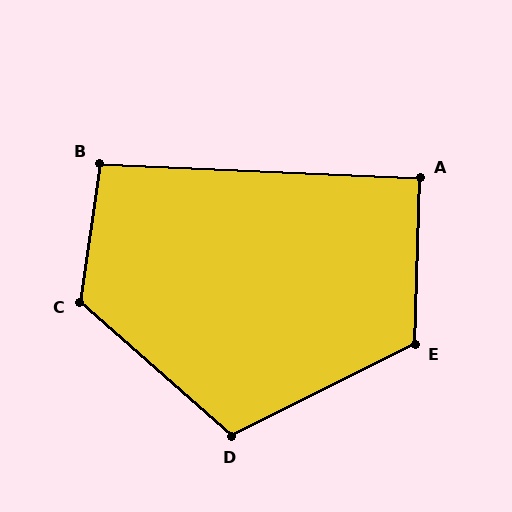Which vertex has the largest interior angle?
C, at approximately 124 degrees.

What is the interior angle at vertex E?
Approximately 118 degrees (obtuse).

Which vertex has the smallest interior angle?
A, at approximately 91 degrees.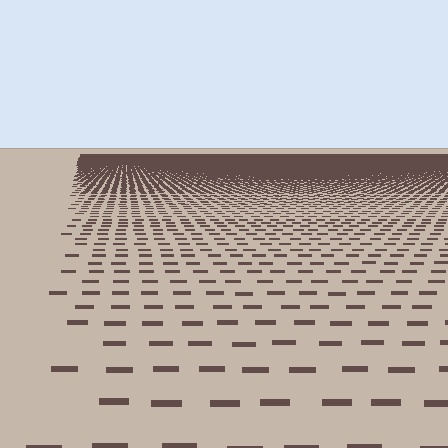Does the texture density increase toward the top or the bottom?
Density increases toward the top.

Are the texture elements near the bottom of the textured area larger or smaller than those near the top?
Larger. Near the bottom, elements are closer to the viewer and appear at a bigger on-screen size.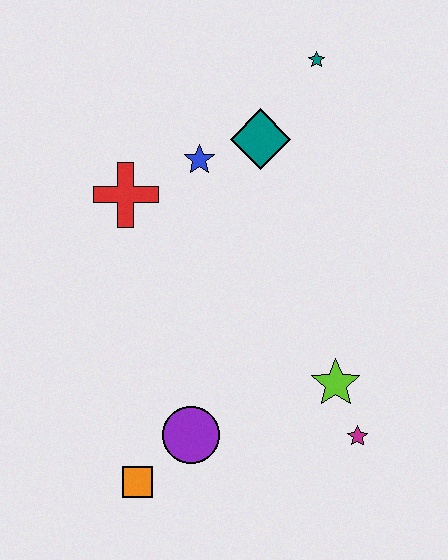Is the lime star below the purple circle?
No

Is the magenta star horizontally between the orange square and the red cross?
No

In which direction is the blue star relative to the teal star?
The blue star is to the left of the teal star.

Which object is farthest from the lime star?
The teal star is farthest from the lime star.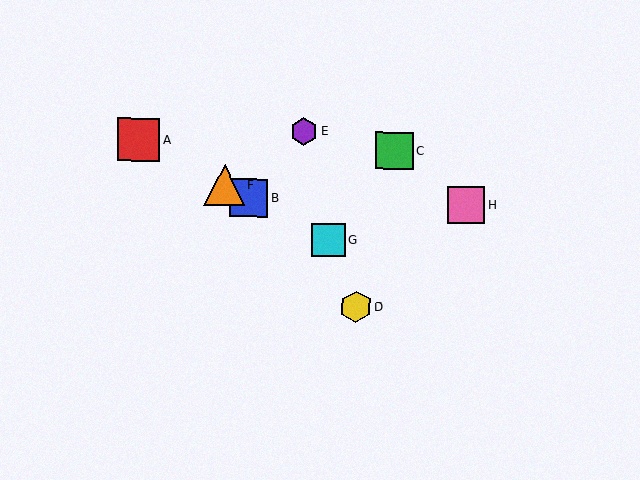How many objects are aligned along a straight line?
4 objects (A, B, F, G) are aligned along a straight line.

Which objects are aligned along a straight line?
Objects A, B, F, G are aligned along a straight line.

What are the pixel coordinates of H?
Object H is at (466, 205).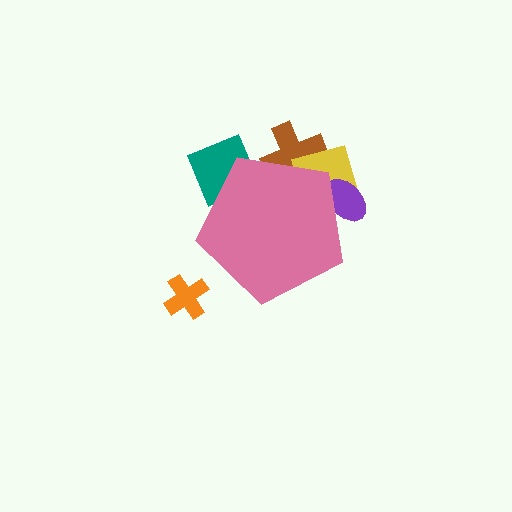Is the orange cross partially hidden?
No, the orange cross is fully visible.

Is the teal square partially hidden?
Yes, the teal square is partially hidden behind the pink pentagon.